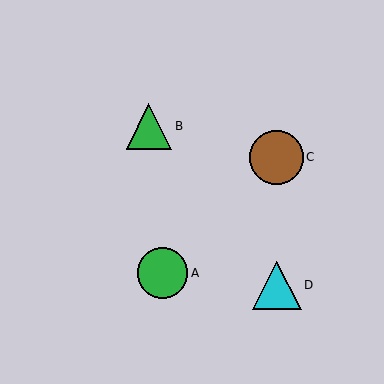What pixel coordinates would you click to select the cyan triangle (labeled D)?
Click at (277, 285) to select the cyan triangle D.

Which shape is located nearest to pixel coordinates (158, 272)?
The green circle (labeled A) at (162, 273) is nearest to that location.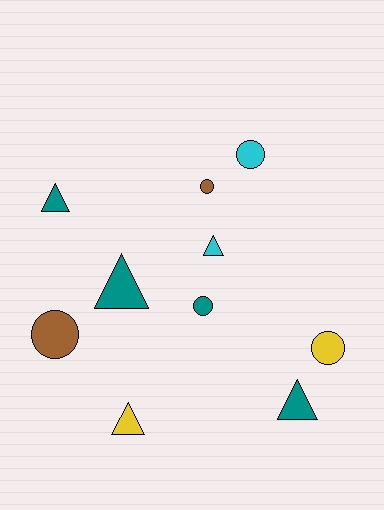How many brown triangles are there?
There are no brown triangles.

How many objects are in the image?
There are 10 objects.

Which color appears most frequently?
Teal, with 4 objects.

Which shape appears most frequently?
Triangle, with 5 objects.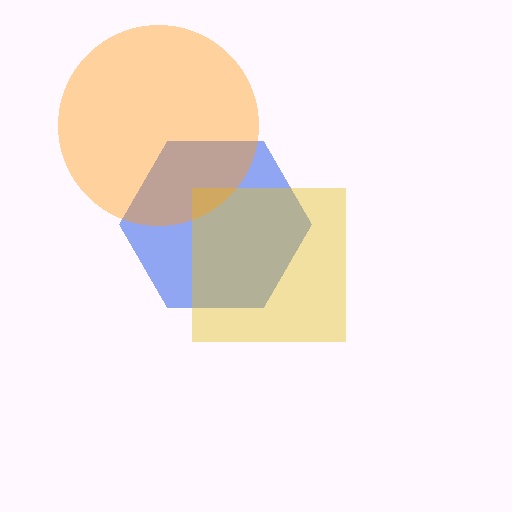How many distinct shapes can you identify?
There are 3 distinct shapes: a blue hexagon, a yellow square, an orange circle.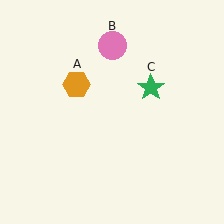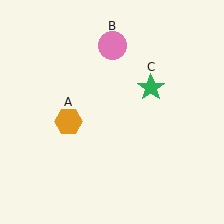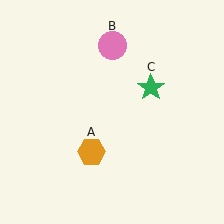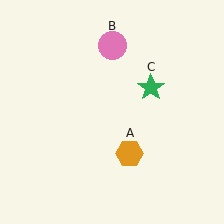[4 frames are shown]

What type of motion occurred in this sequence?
The orange hexagon (object A) rotated counterclockwise around the center of the scene.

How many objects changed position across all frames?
1 object changed position: orange hexagon (object A).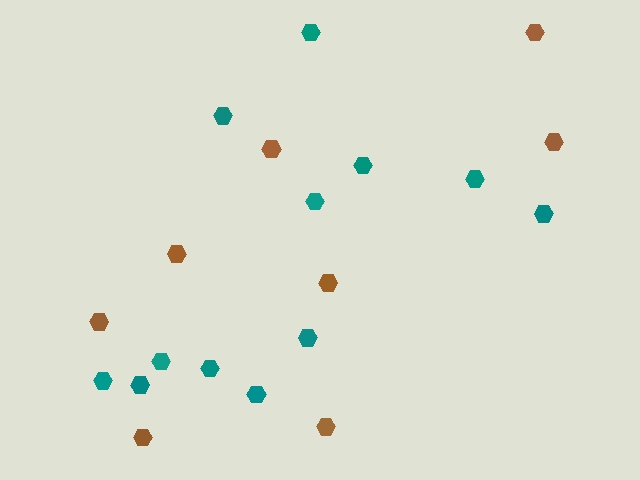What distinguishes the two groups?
There are 2 groups: one group of brown hexagons (8) and one group of teal hexagons (12).